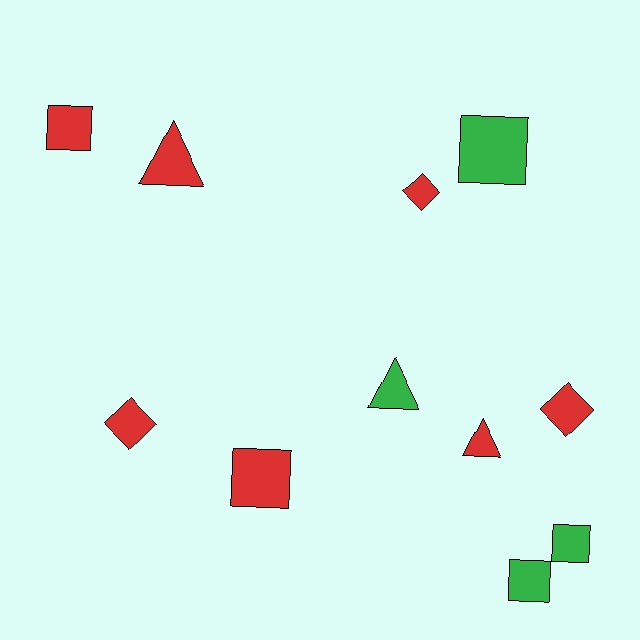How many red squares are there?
There are 2 red squares.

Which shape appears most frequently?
Square, with 5 objects.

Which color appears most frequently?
Red, with 7 objects.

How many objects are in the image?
There are 11 objects.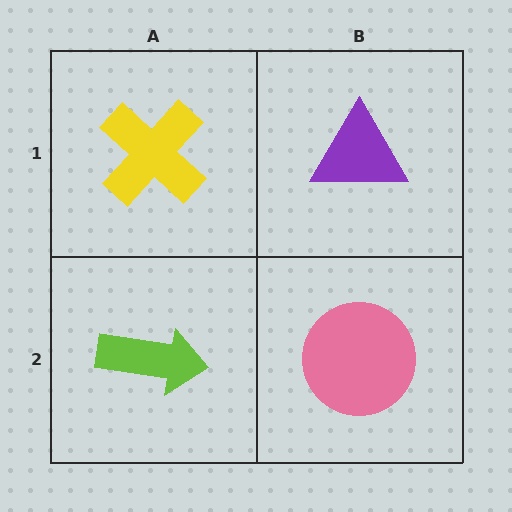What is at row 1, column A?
A yellow cross.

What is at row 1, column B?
A purple triangle.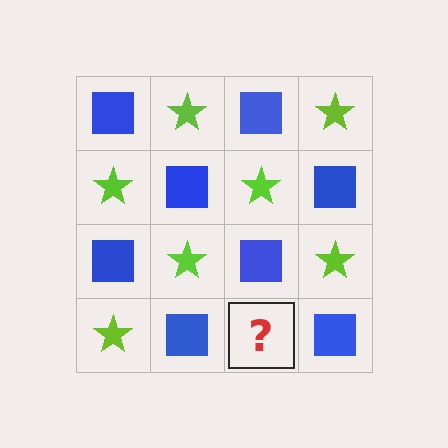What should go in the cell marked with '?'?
The missing cell should contain a lime star.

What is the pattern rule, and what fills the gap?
The rule is that it alternates blue square and lime star in a checkerboard pattern. The gap should be filled with a lime star.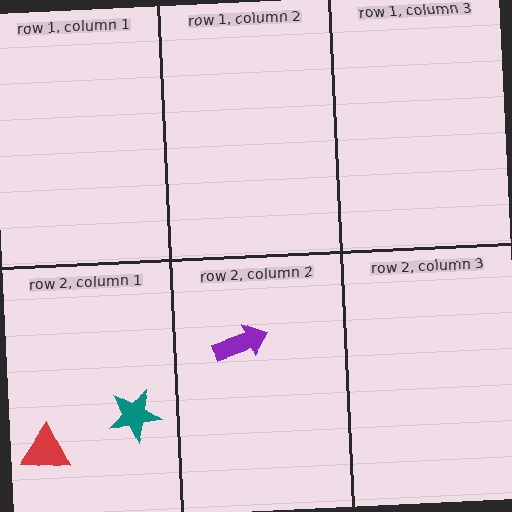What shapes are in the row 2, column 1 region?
The red triangle, the teal star.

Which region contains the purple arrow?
The row 2, column 2 region.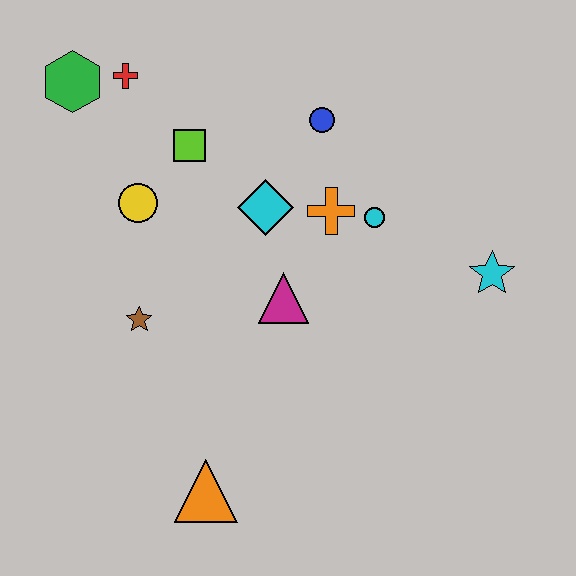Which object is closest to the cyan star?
The cyan circle is closest to the cyan star.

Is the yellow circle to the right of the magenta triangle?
No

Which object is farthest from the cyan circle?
The green hexagon is farthest from the cyan circle.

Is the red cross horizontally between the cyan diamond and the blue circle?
No